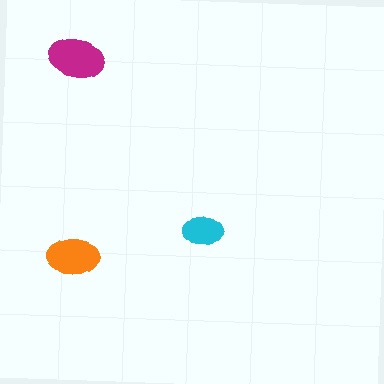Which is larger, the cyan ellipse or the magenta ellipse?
The magenta one.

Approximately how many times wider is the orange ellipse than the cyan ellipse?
About 1.5 times wider.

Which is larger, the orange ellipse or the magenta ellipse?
The magenta one.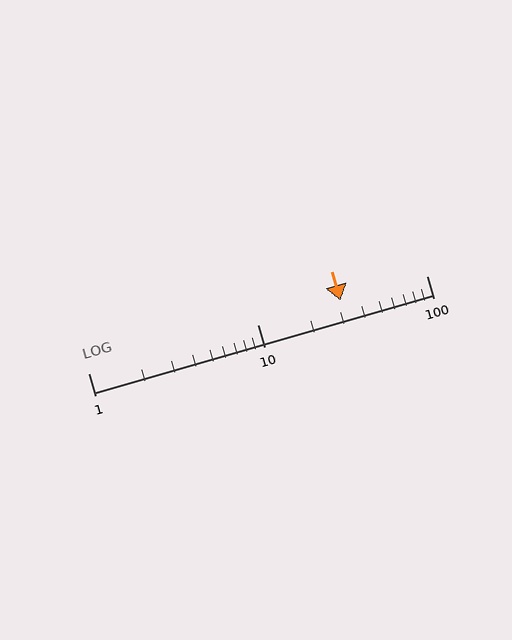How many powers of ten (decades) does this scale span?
The scale spans 2 decades, from 1 to 100.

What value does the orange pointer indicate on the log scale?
The pointer indicates approximately 31.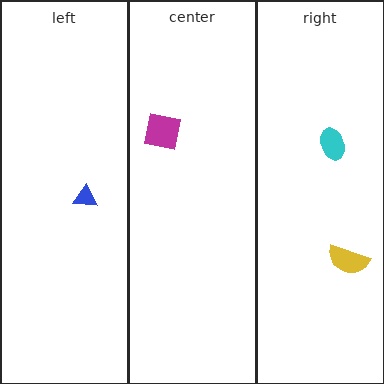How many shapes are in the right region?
2.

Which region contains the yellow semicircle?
The right region.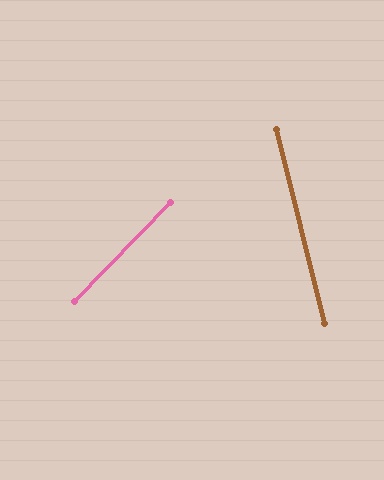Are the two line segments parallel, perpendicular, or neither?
Neither parallel nor perpendicular — they differ by about 58°.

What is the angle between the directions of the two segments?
Approximately 58 degrees.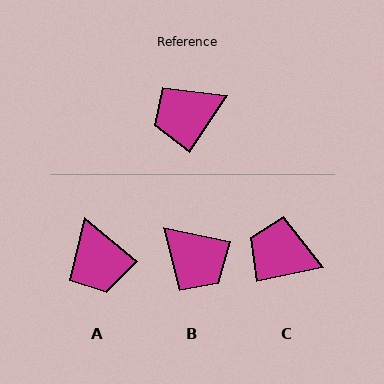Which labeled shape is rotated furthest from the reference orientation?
B, about 112 degrees away.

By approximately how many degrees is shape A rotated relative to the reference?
Approximately 84 degrees counter-clockwise.